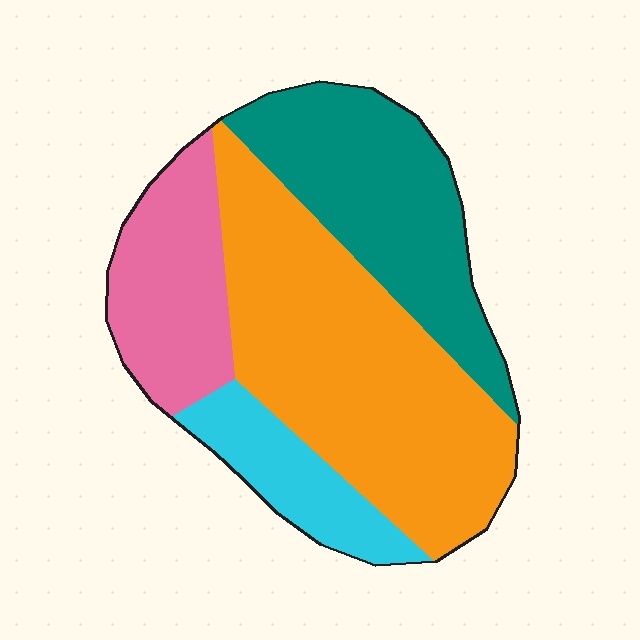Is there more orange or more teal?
Orange.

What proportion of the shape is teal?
Teal takes up about one quarter (1/4) of the shape.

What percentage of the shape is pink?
Pink takes up about one sixth (1/6) of the shape.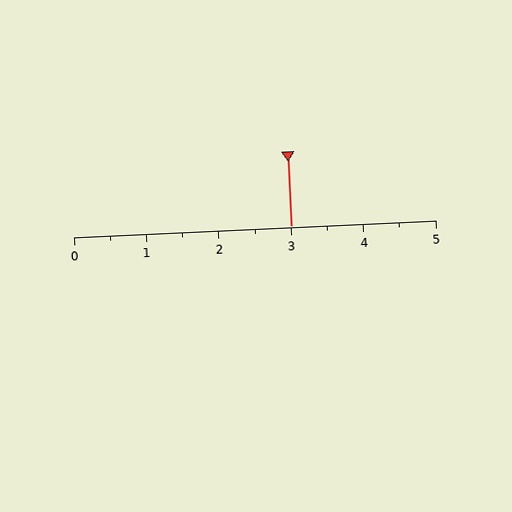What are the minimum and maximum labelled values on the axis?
The axis runs from 0 to 5.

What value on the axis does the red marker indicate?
The marker indicates approximately 3.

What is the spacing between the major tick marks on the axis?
The major ticks are spaced 1 apart.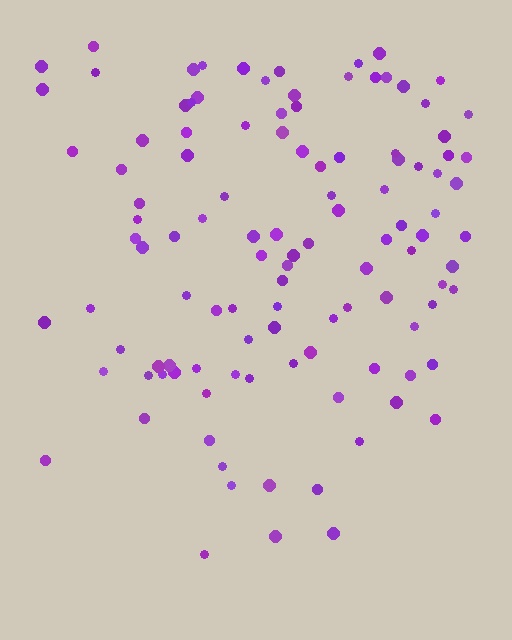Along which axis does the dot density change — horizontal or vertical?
Vertical.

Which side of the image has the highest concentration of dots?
The top.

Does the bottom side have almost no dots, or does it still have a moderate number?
Still a moderate number, just noticeably fewer than the top.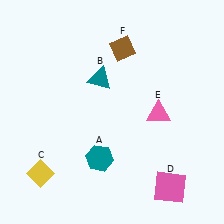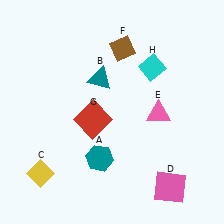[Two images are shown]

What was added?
A red square (G), a cyan diamond (H) were added in Image 2.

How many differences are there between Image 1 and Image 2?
There are 2 differences between the two images.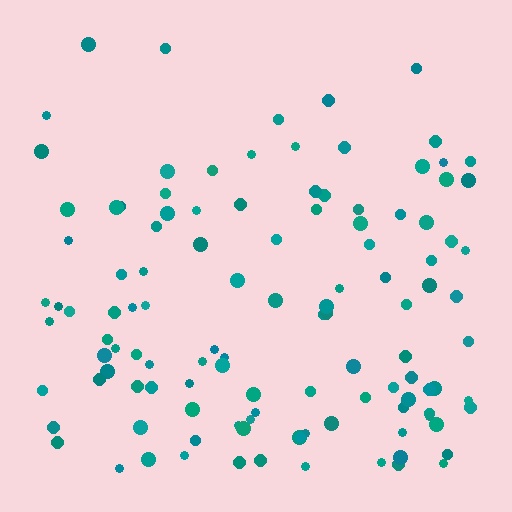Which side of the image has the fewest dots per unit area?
The top.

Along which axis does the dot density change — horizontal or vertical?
Vertical.